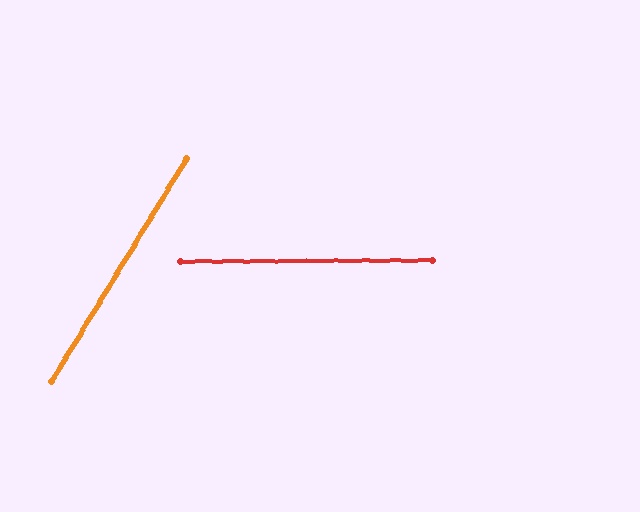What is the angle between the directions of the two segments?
Approximately 58 degrees.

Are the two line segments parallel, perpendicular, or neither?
Neither parallel nor perpendicular — they differ by about 58°.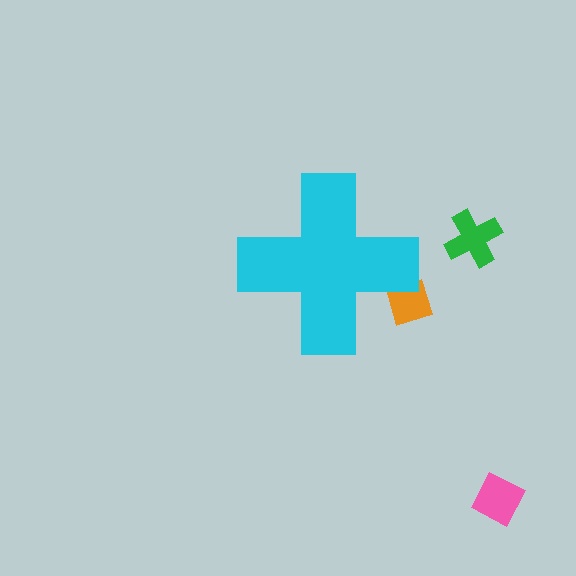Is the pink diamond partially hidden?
No, the pink diamond is fully visible.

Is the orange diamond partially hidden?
Yes, the orange diamond is partially hidden behind the cyan cross.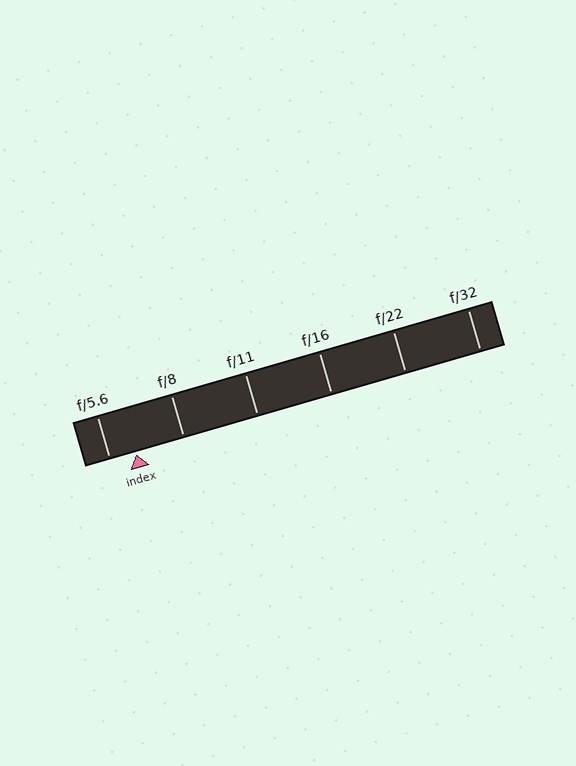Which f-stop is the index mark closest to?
The index mark is closest to f/5.6.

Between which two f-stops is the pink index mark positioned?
The index mark is between f/5.6 and f/8.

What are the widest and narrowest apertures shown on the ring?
The widest aperture shown is f/5.6 and the narrowest is f/32.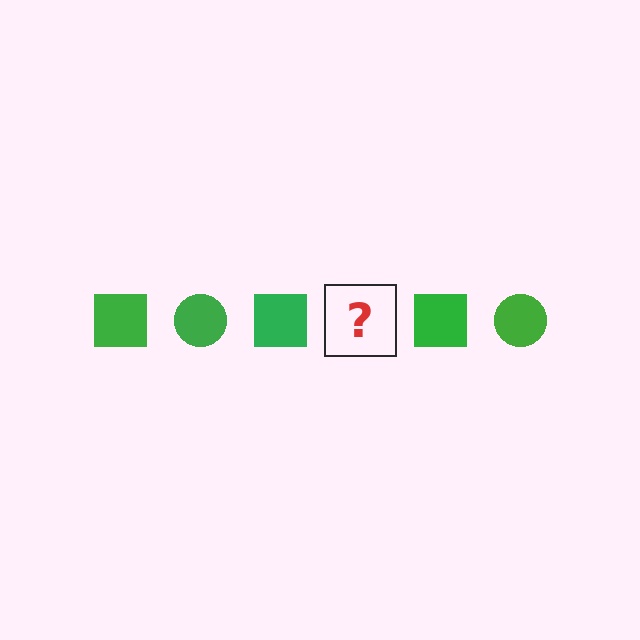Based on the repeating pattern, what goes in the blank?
The blank should be a green circle.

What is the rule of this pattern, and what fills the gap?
The rule is that the pattern cycles through square, circle shapes in green. The gap should be filled with a green circle.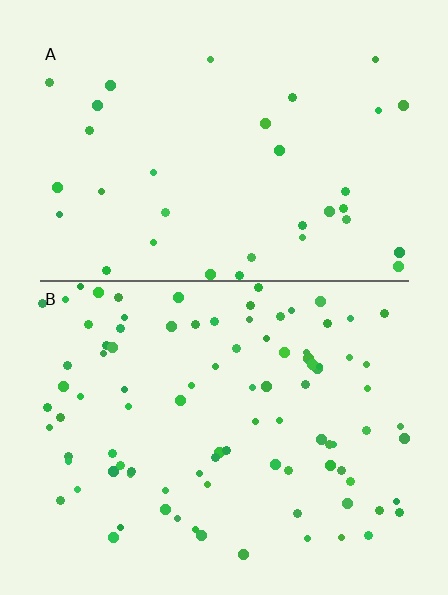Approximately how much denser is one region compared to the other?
Approximately 2.8× — region B over region A.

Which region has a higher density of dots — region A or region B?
B (the bottom).